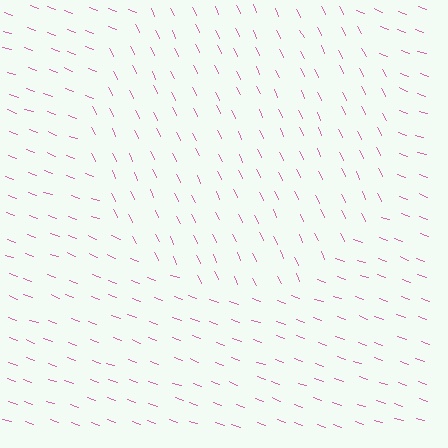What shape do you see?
I see a circle.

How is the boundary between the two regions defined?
The boundary is defined purely by a change in line orientation (approximately 45 degrees difference). All lines are the same color and thickness.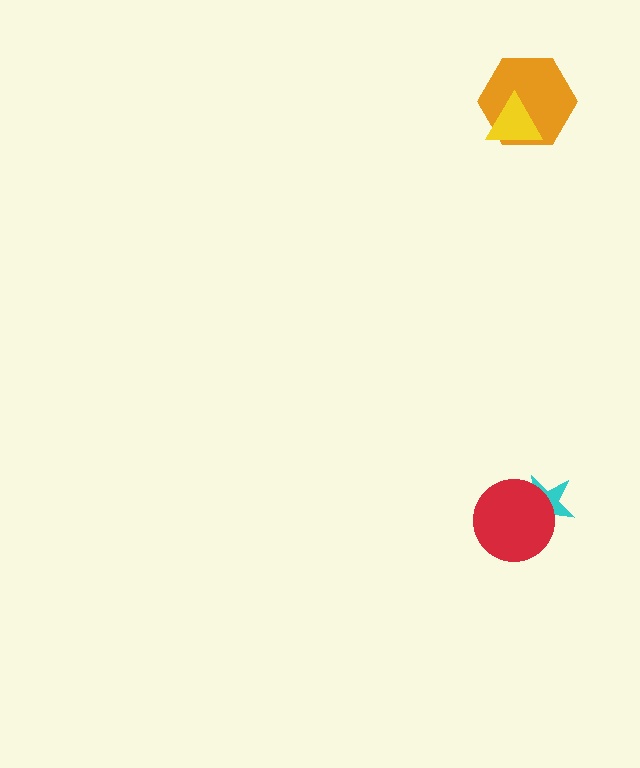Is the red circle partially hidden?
No, no other shape covers it.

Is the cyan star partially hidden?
Yes, it is partially covered by another shape.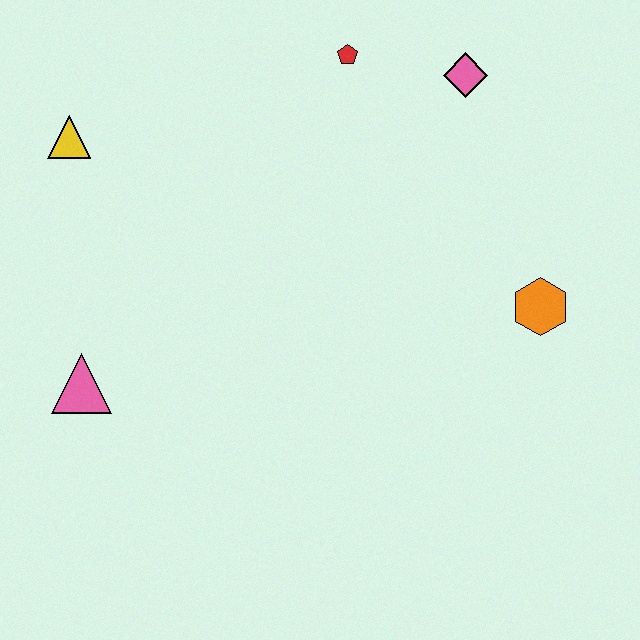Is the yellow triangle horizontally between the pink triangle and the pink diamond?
No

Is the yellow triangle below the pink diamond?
Yes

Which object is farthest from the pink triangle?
The pink diamond is farthest from the pink triangle.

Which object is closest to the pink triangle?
The yellow triangle is closest to the pink triangle.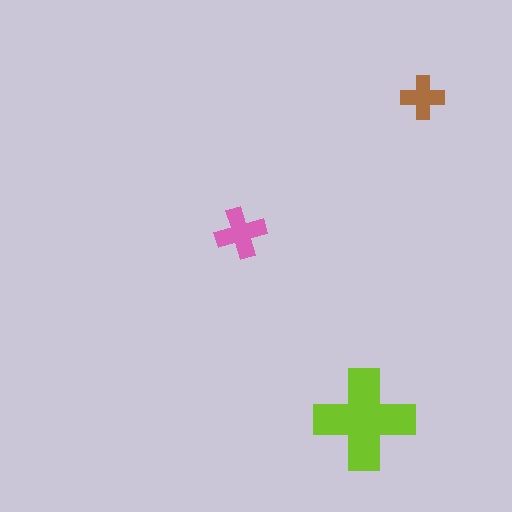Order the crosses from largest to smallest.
the lime one, the pink one, the brown one.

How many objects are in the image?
There are 3 objects in the image.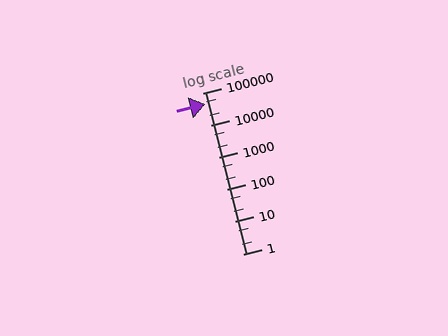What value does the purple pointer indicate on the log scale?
The pointer indicates approximately 46000.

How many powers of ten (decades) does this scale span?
The scale spans 5 decades, from 1 to 100000.